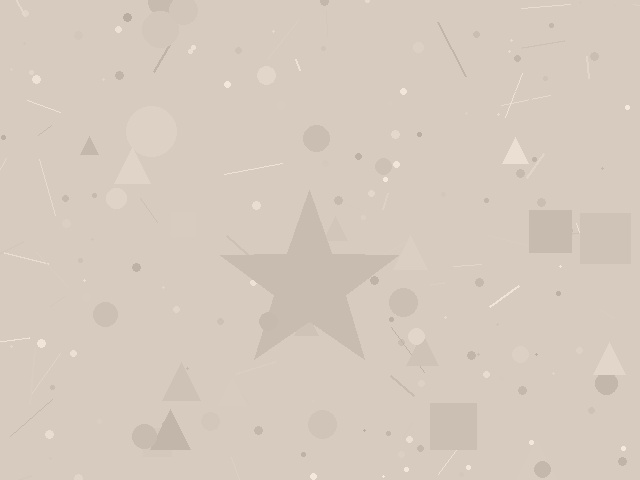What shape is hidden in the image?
A star is hidden in the image.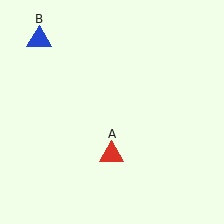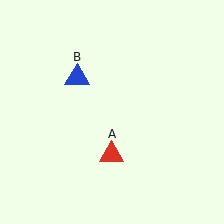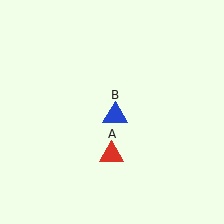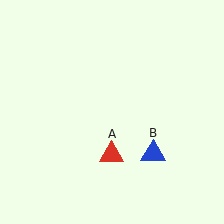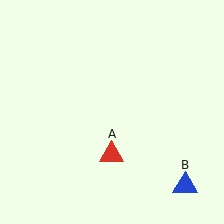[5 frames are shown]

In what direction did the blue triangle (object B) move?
The blue triangle (object B) moved down and to the right.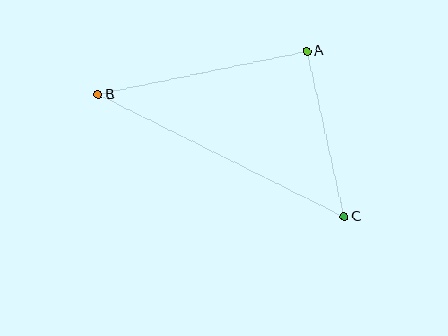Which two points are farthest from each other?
Points B and C are farthest from each other.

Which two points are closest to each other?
Points A and C are closest to each other.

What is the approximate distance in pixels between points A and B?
The distance between A and B is approximately 213 pixels.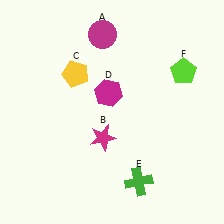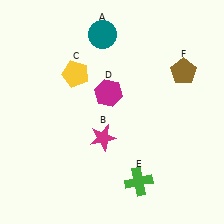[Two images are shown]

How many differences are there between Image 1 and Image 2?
There are 2 differences between the two images.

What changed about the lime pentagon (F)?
In Image 1, F is lime. In Image 2, it changed to brown.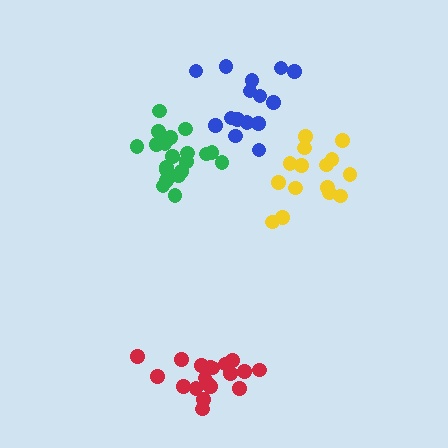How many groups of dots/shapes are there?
There are 4 groups.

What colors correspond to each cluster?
The clusters are colored: blue, red, green, yellow.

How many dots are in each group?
Group 1: 15 dots, Group 2: 19 dots, Group 3: 20 dots, Group 4: 15 dots (69 total).